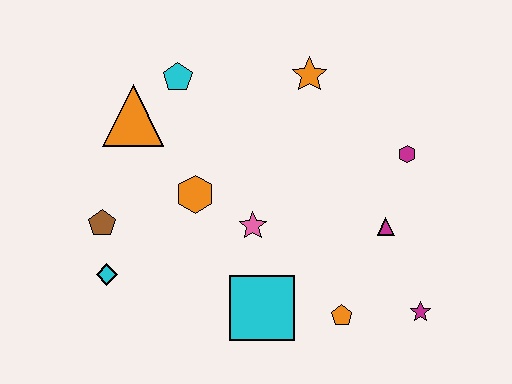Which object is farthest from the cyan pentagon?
The magenta star is farthest from the cyan pentagon.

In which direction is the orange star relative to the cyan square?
The orange star is above the cyan square.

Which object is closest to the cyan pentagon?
The orange triangle is closest to the cyan pentagon.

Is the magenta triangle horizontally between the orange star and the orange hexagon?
No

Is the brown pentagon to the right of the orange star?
No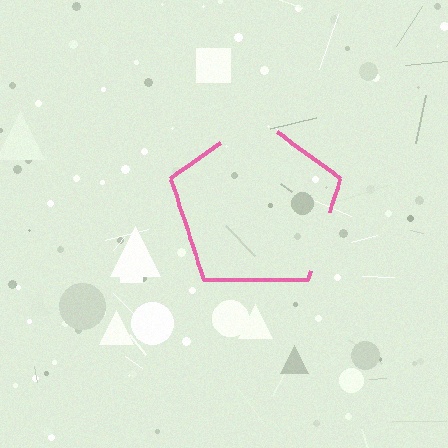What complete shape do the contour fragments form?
The contour fragments form a pentagon.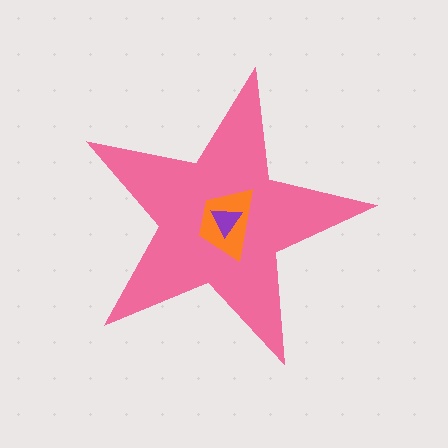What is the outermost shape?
The pink star.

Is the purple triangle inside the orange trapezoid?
Yes.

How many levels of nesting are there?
3.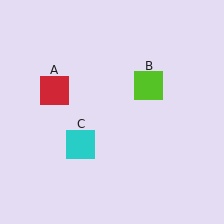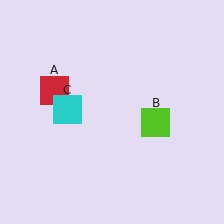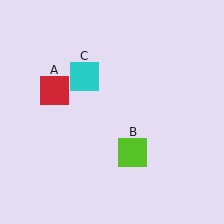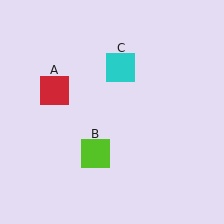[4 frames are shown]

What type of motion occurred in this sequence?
The lime square (object B), cyan square (object C) rotated clockwise around the center of the scene.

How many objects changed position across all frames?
2 objects changed position: lime square (object B), cyan square (object C).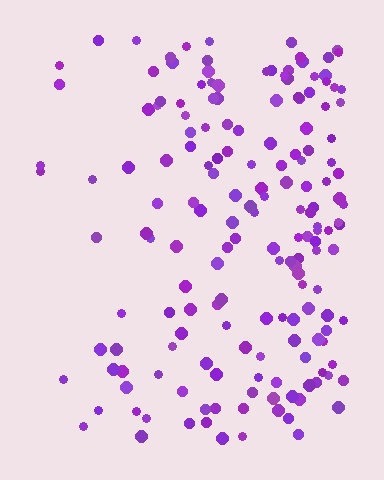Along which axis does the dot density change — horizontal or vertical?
Horizontal.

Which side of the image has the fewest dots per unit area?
The left.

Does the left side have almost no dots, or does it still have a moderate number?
Still a moderate number, just noticeably fewer than the right.